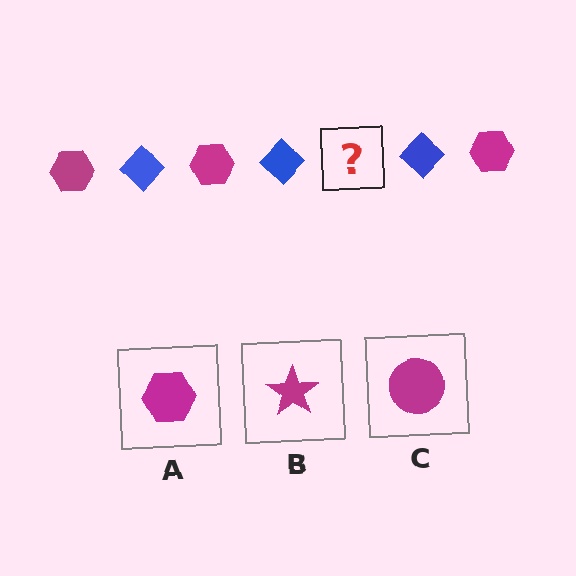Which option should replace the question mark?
Option A.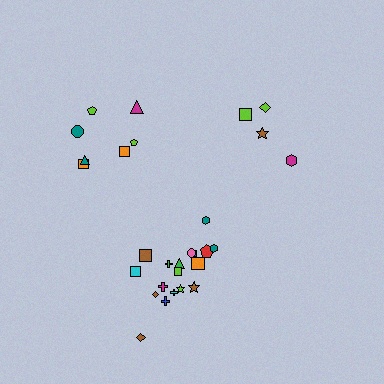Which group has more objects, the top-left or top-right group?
The top-left group.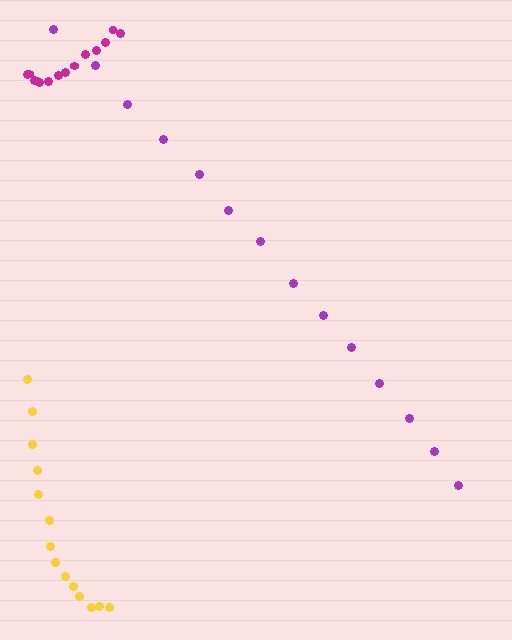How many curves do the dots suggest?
There are 3 distinct paths.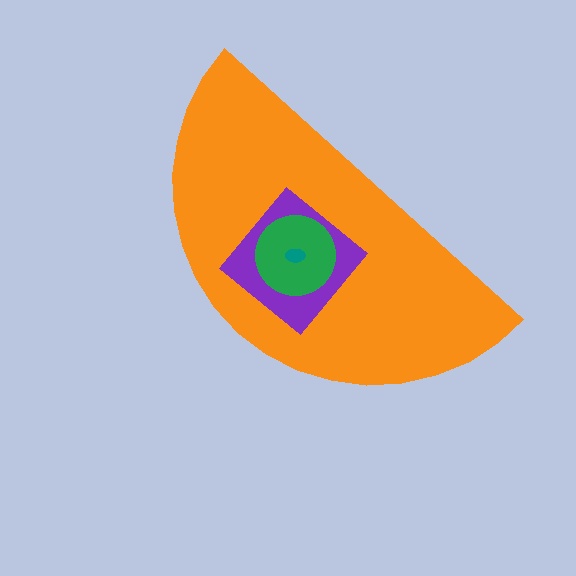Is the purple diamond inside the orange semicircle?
Yes.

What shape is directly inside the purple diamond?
The green circle.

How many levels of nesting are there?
4.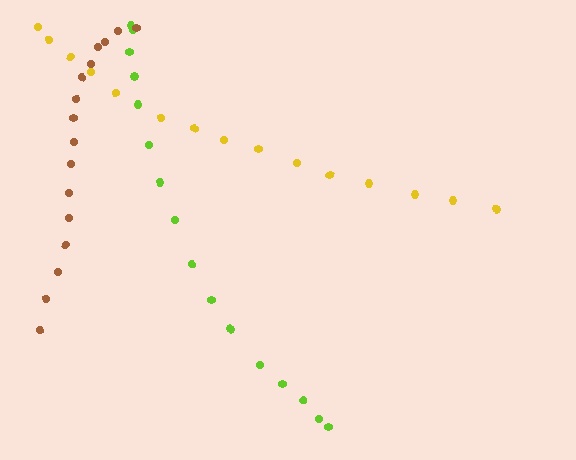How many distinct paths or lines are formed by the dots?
There are 3 distinct paths.